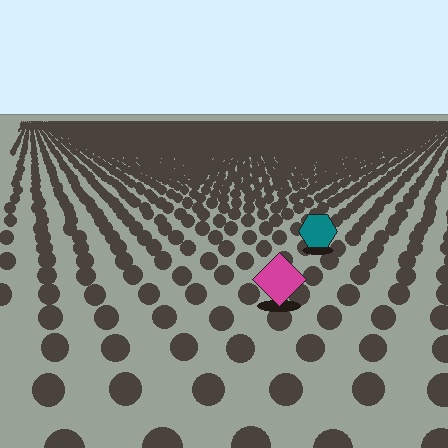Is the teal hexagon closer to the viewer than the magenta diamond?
No. The magenta diamond is closer — you can tell from the texture gradient: the ground texture is coarser near it.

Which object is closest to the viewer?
The magenta diamond is closest. The texture marks near it are larger and more spread out.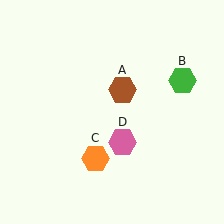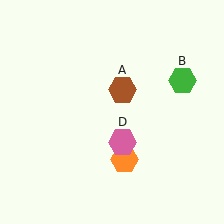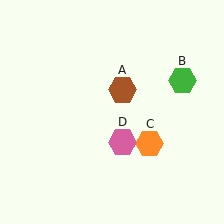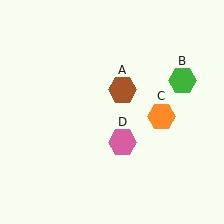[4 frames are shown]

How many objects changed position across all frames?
1 object changed position: orange hexagon (object C).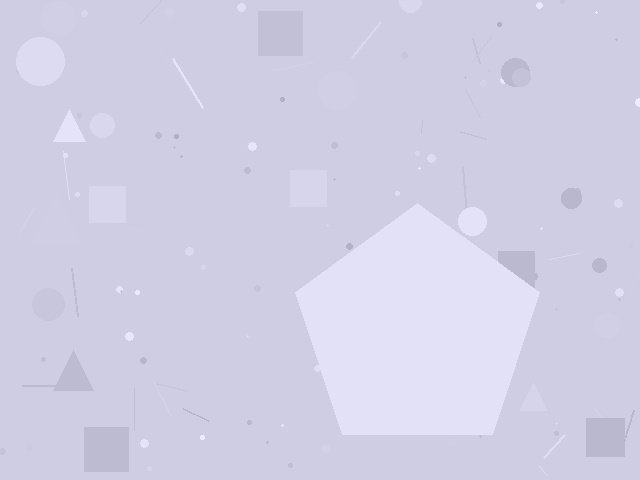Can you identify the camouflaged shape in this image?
The camouflaged shape is a pentagon.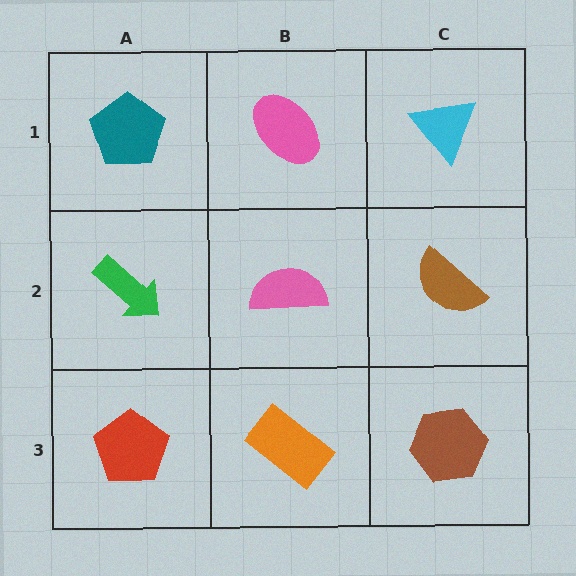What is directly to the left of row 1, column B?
A teal pentagon.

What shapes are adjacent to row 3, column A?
A green arrow (row 2, column A), an orange rectangle (row 3, column B).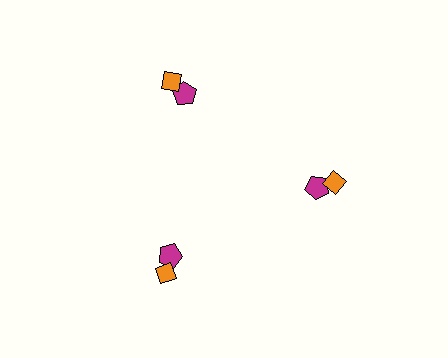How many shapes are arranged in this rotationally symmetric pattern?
There are 6 shapes, arranged in 3 groups of 2.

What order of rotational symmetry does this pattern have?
This pattern has 3-fold rotational symmetry.